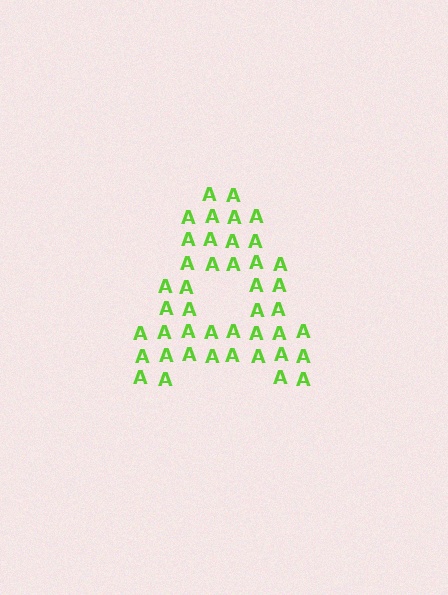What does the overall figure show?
The overall figure shows the letter A.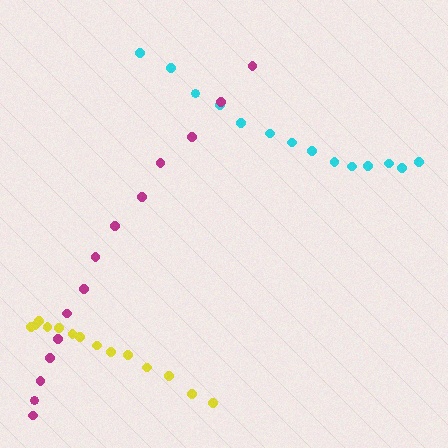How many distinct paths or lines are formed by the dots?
There are 3 distinct paths.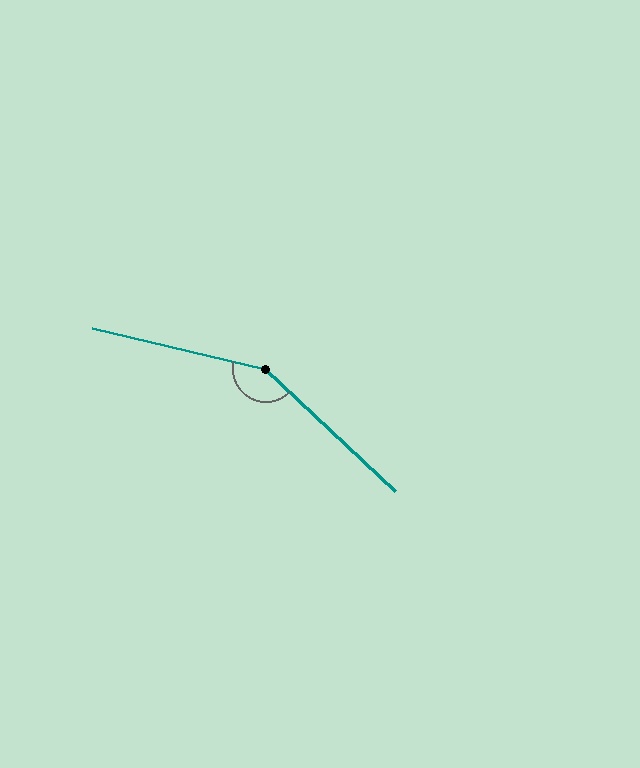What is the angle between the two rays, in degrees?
Approximately 150 degrees.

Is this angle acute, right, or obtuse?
It is obtuse.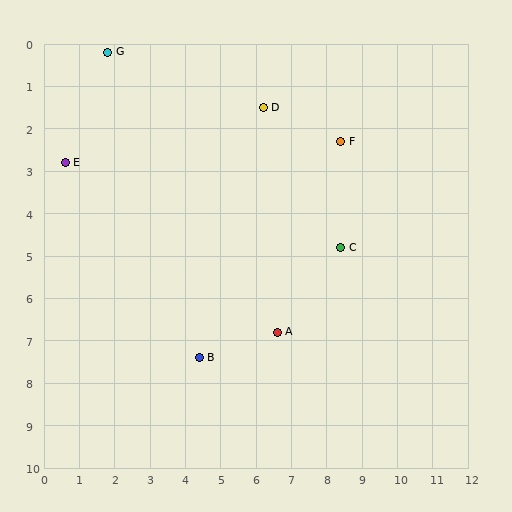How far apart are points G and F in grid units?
Points G and F are about 6.9 grid units apart.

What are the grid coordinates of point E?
Point E is at approximately (0.6, 2.8).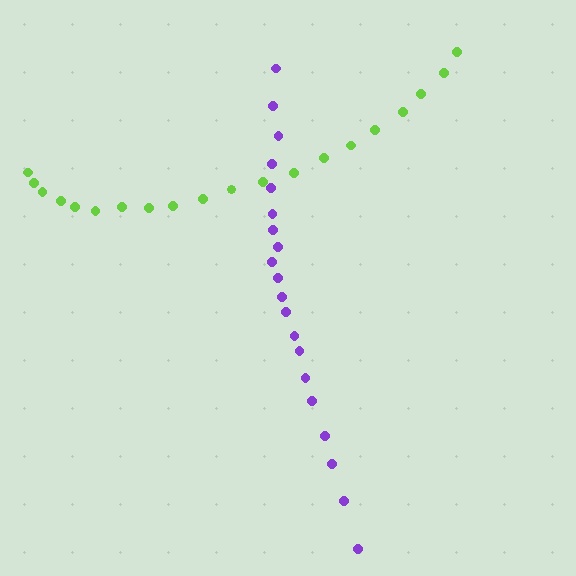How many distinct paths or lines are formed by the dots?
There are 2 distinct paths.